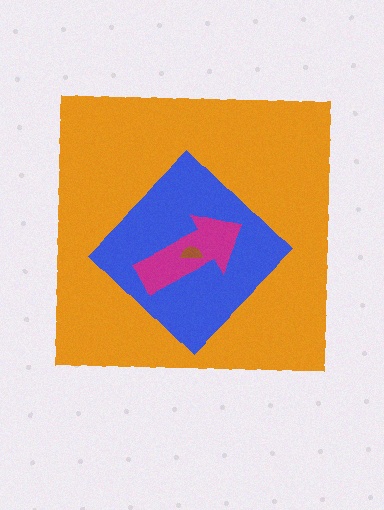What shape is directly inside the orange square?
The blue diamond.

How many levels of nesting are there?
4.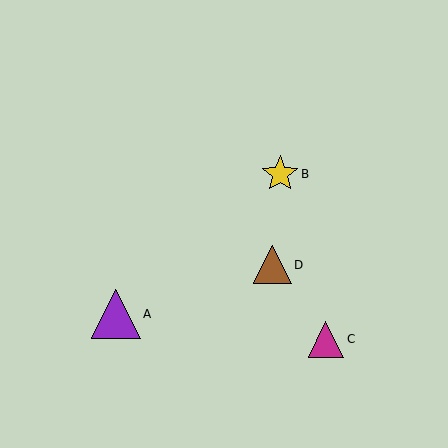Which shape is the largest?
The purple triangle (labeled A) is the largest.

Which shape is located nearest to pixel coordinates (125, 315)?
The purple triangle (labeled A) at (116, 314) is nearest to that location.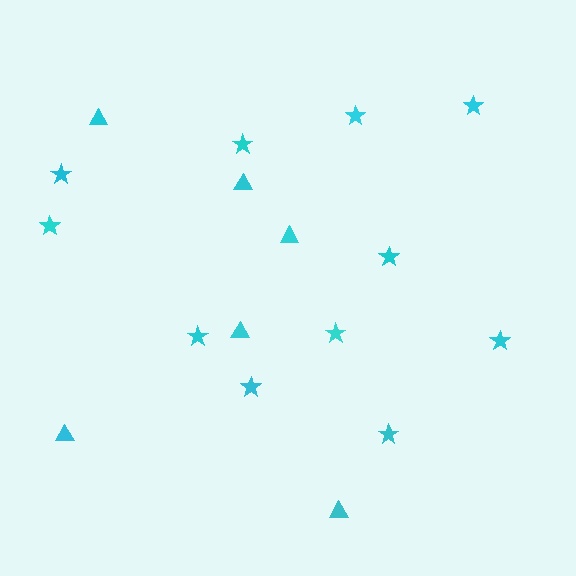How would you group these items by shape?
There are 2 groups: one group of stars (11) and one group of triangles (6).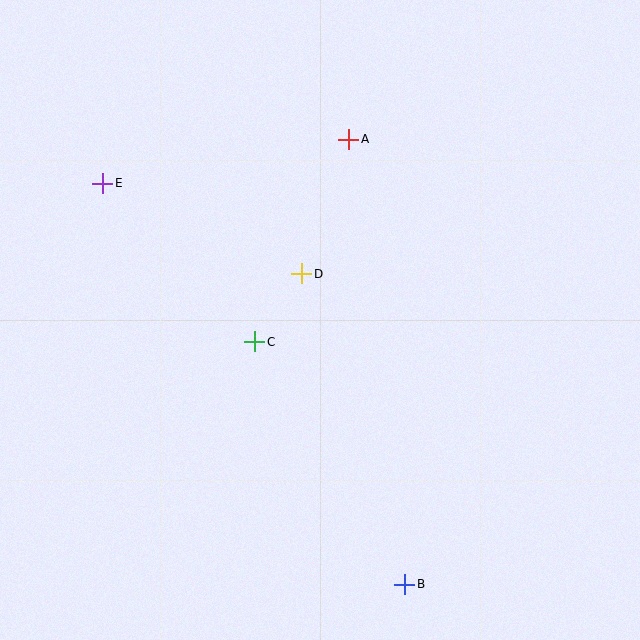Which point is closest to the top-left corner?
Point E is closest to the top-left corner.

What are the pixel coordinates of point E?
Point E is at (103, 183).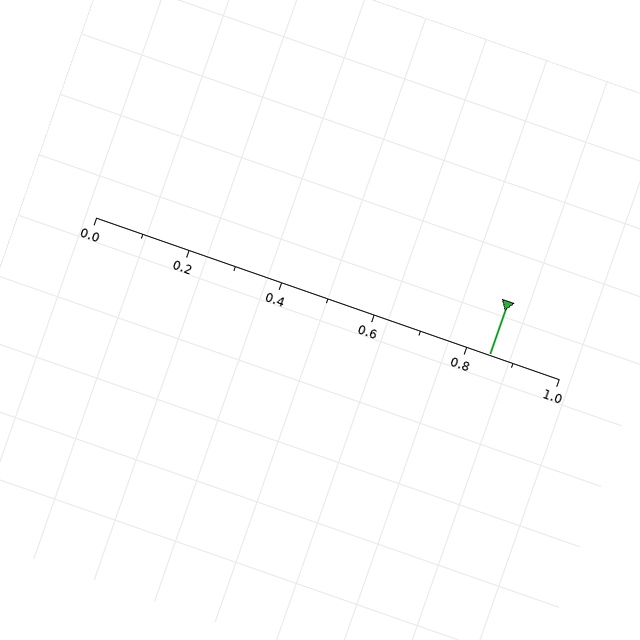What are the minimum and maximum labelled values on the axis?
The axis runs from 0.0 to 1.0.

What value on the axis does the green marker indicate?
The marker indicates approximately 0.85.